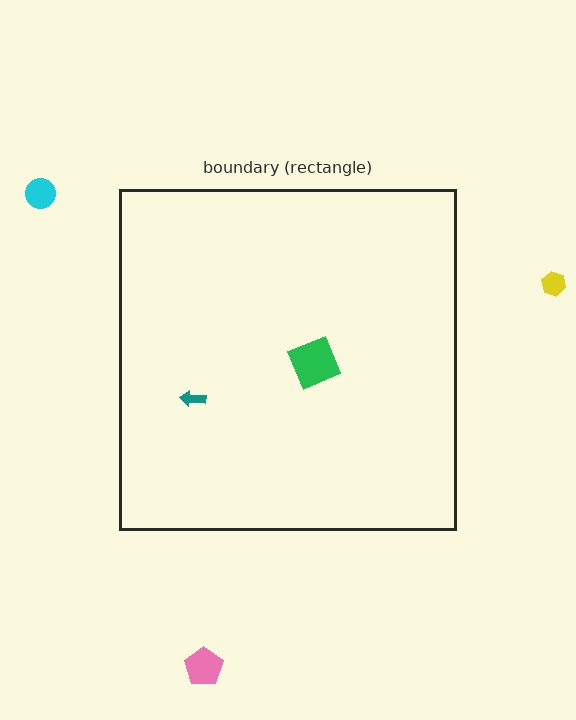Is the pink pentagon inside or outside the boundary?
Outside.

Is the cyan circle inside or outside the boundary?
Outside.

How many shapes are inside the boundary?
2 inside, 3 outside.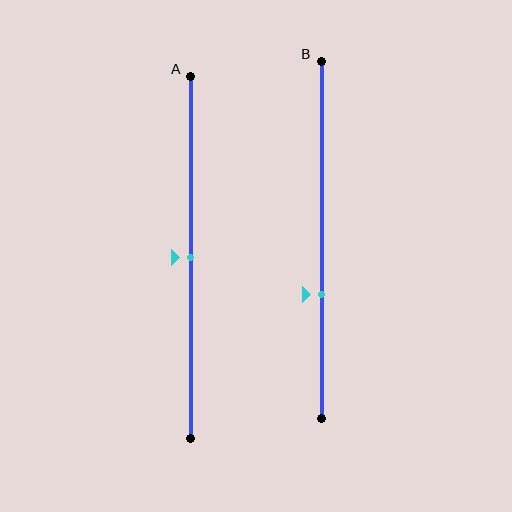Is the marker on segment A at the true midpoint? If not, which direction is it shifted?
Yes, the marker on segment A is at the true midpoint.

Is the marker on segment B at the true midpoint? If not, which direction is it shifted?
No, the marker on segment B is shifted downward by about 15% of the segment length.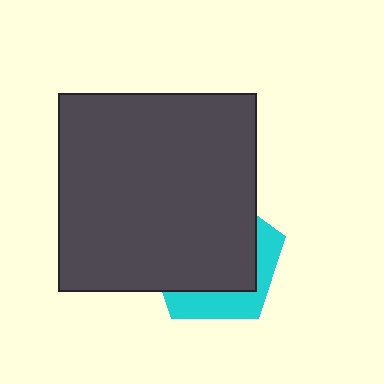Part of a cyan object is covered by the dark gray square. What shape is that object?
It is a pentagon.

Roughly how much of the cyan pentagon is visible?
A small part of it is visible (roughly 31%).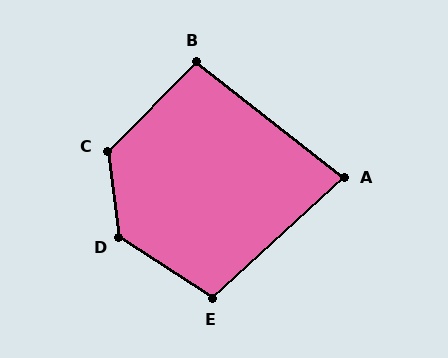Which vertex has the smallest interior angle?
A, at approximately 81 degrees.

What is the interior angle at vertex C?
Approximately 127 degrees (obtuse).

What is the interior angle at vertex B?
Approximately 97 degrees (obtuse).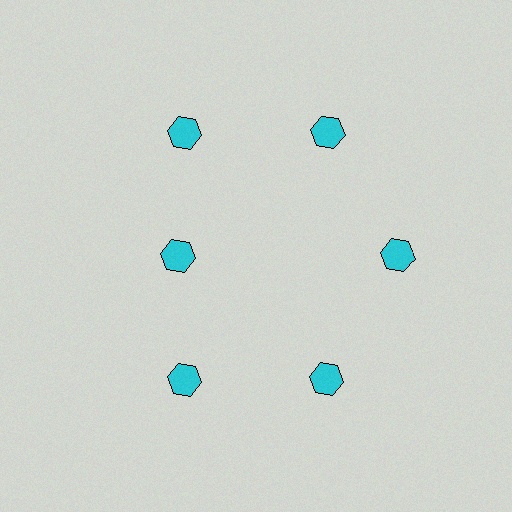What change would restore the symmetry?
The symmetry would be restored by moving it outward, back onto the ring so that all 6 hexagons sit at equal angles and equal distance from the center.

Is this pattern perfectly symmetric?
No. The 6 cyan hexagons are arranged in a ring, but one element near the 9 o'clock position is pulled inward toward the center, breaking the 6-fold rotational symmetry.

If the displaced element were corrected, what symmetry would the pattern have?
It would have 6-fold rotational symmetry — the pattern would map onto itself every 60 degrees.